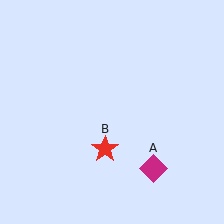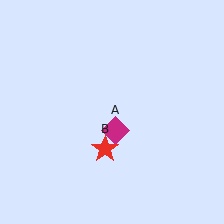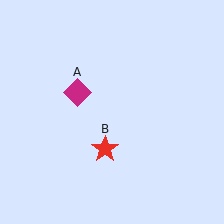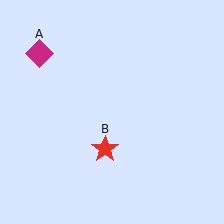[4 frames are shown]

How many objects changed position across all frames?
1 object changed position: magenta diamond (object A).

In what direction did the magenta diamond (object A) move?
The magenta diamond (object A) moved up and to the left.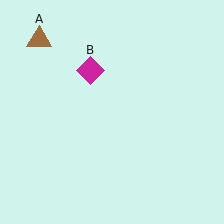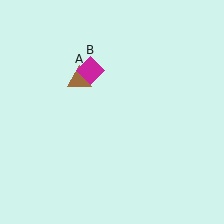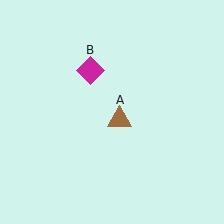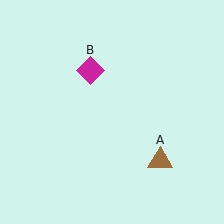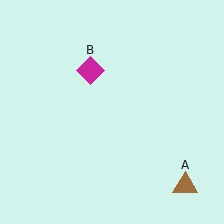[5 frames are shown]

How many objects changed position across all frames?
1 object changed position: brown triangle (object A).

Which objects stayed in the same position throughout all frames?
Magenta diamond (object B) remained stationary.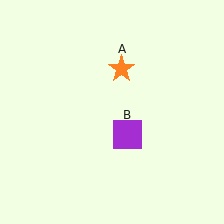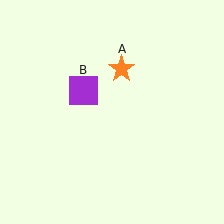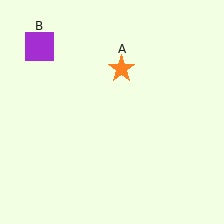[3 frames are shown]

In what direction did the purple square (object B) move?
The purple square (object B) moved up and to the left.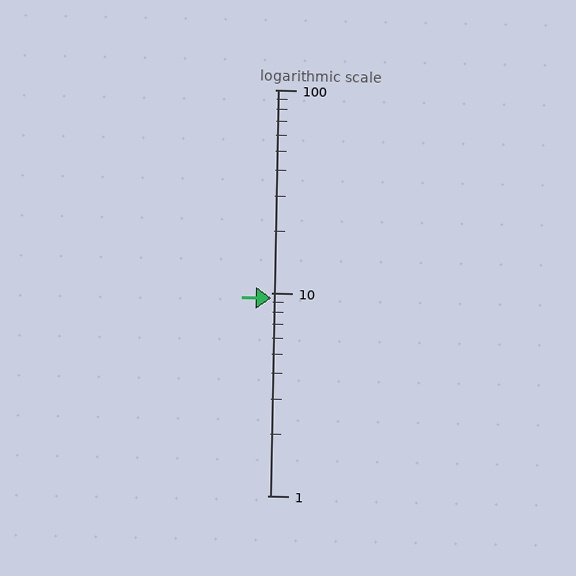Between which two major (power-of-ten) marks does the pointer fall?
The pointer is between 1 and 10.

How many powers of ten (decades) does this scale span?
The scale spans 2 decades, from 1 to 100.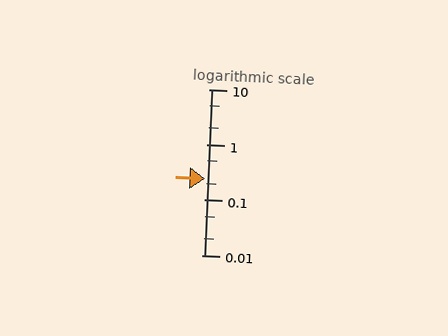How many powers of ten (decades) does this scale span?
The scale spans 3 decades, from 0.01 to 10.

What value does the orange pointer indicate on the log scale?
The pointer indicates approximately 0.24.